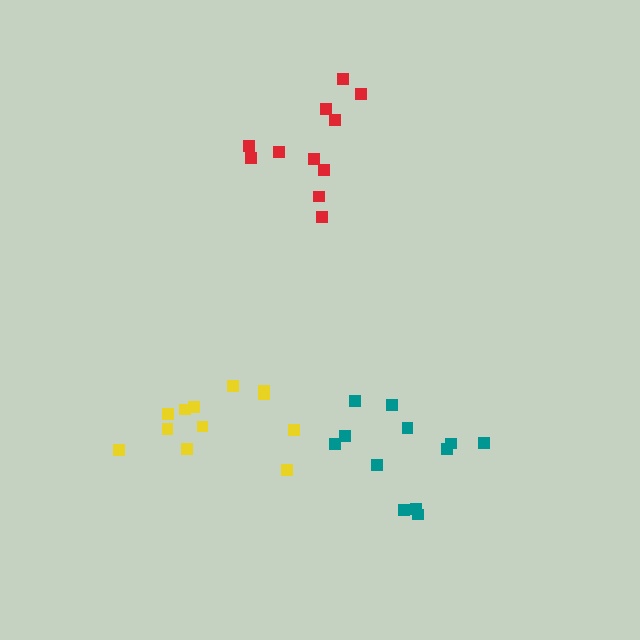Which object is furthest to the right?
The teal cluster is rightmost.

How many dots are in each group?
Group 1: 11 dots, Group 2: 12 dots, Group 3: 12 dots (35 total).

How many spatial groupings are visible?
There are 3 spatial groupings.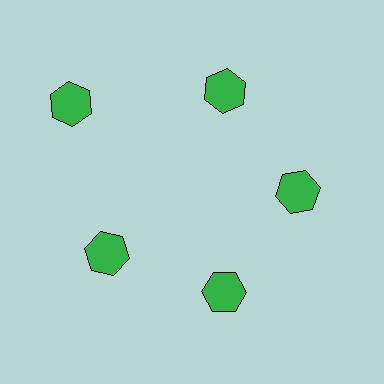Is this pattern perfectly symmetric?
No. The 5 green hexagons are arranged in a ring, but one element near the 10 o'clock position is pushed outward from the center, breaking the 5-fold rotational symmetry.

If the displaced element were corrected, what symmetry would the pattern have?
It would have 5-fold rotational symmetry — the pattern would map onto itself every 72 degrees.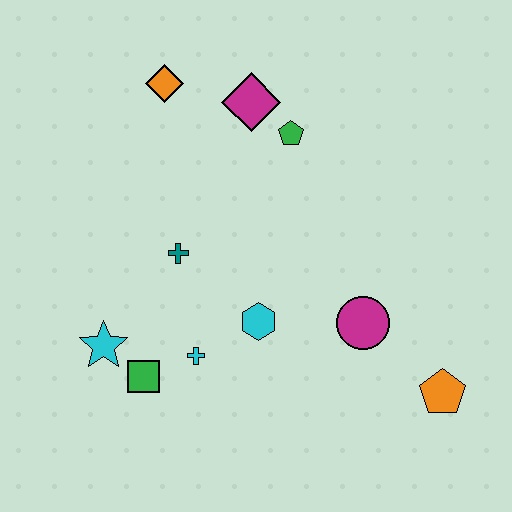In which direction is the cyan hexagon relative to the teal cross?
The cyan hexagon is to the right of the teal cross.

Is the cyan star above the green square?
Yes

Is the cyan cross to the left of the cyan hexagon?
Yes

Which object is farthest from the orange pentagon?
The orange diamond is farthest from the orange pentagon.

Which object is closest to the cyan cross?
The green square is closest to the cyan cross.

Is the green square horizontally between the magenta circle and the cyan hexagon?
No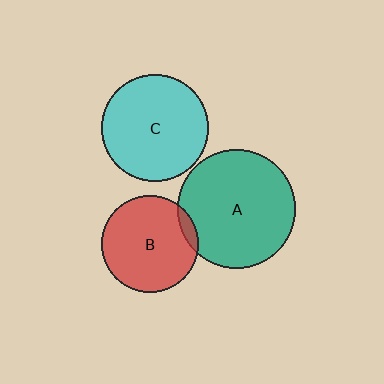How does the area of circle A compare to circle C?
Approximately 1.2 times.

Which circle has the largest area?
Circle A (teal).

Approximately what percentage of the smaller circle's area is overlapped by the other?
Approximately 5%.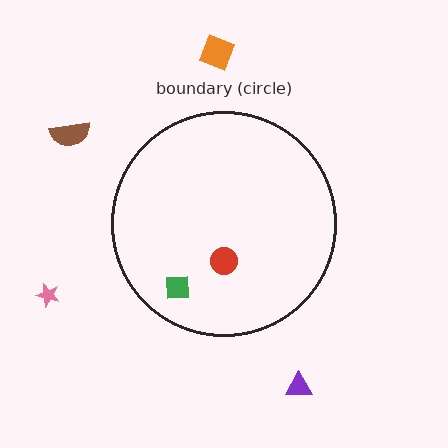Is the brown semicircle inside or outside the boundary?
Outside.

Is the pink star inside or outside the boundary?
Outside.